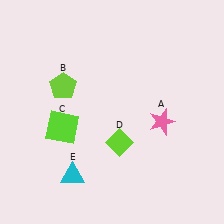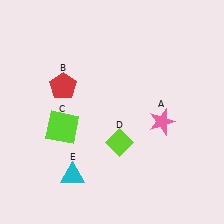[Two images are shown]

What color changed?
The pentagon (B) changed from lime in Image 1 to red in Image 2.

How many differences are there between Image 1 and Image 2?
There is 1 difference between the two images.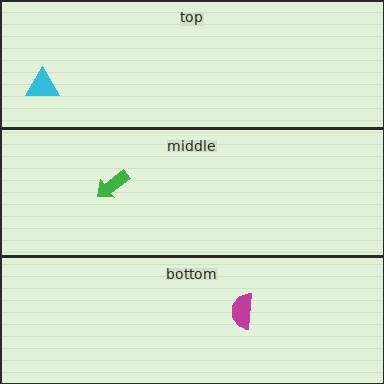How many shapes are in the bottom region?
1.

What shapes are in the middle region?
The green arrow.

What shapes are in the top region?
The cyan triangle.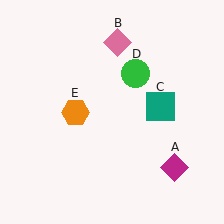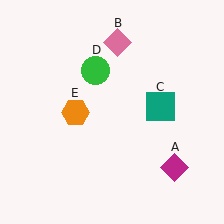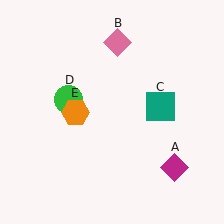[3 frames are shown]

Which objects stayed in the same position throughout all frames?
Magenta diamond (object A) and pink diamond (object B) and teal square (object C) and orange hexagon (object E) remained stationary.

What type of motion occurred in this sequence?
The green circle (object D) rotated counterclockwise around the center of the scene.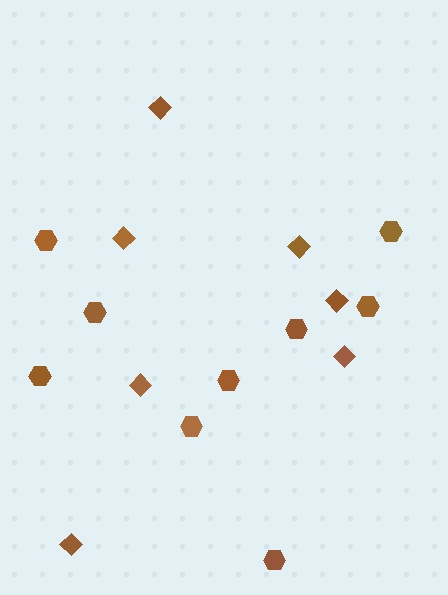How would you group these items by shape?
There are 2 groups: one group of hexagons (9) and one group of diamonds (7).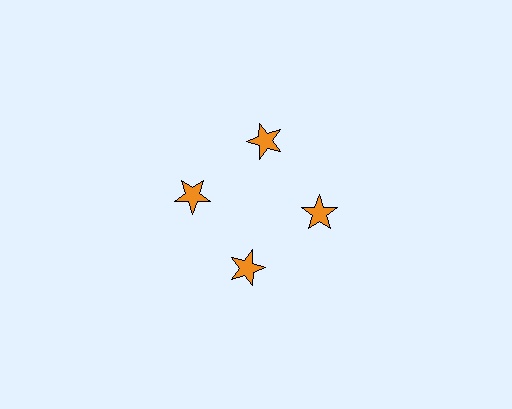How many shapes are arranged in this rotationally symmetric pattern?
There are 4 shapes, arranged in 4 groups of 1.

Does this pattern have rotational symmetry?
Yes, this pattern has 4-fold rotational symmetry. It looks the same after rotating 90 degrees around the center.